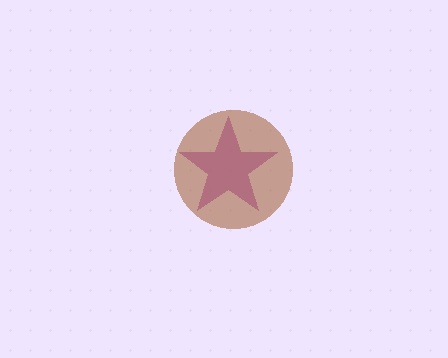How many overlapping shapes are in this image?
There are 2 overlapping shapes in the image.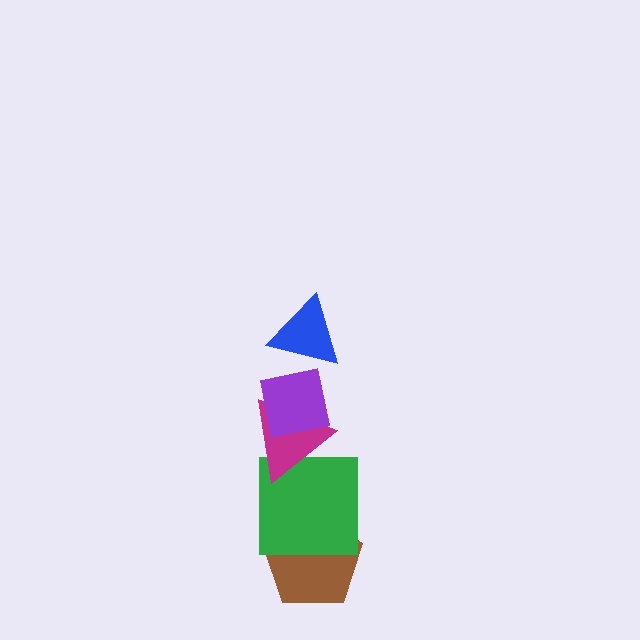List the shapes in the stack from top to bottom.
From top to bottom: the blue triangle, the purple square, the magenta triangle, the green square, the brown pentagon.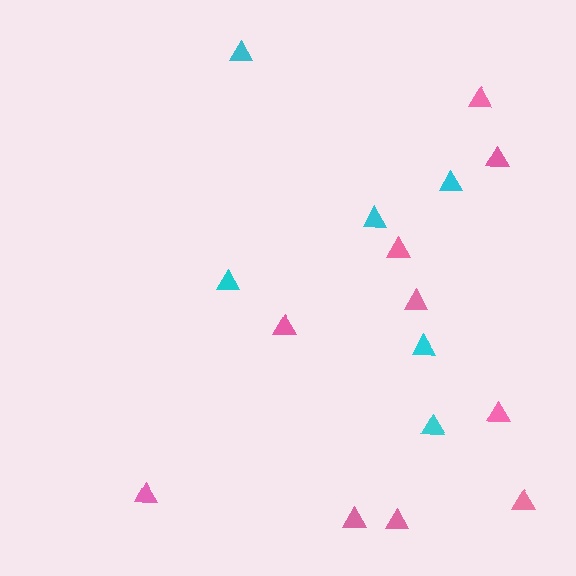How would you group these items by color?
There are 2 groups: one group of pink triangles (10) and one group of cyan triangles (6).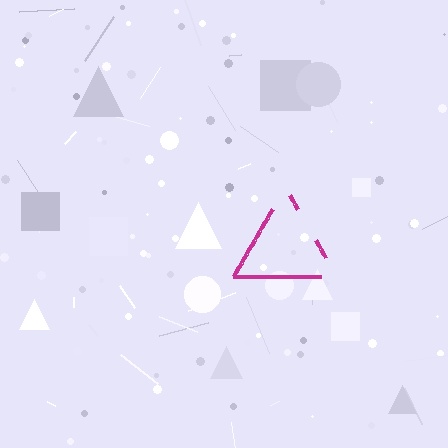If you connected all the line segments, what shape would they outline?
They would outline a triangle.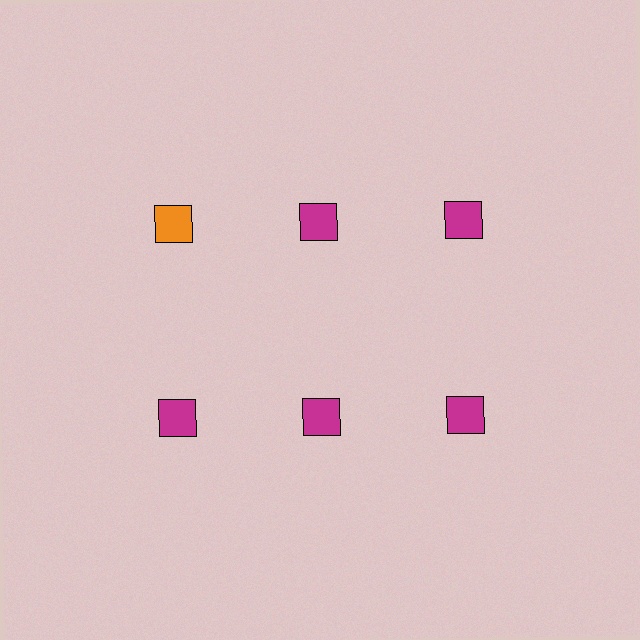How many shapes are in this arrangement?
There are 6 shapes arranged in a grid pattern.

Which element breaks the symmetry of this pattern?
The orange square in the top row, leftmost column breaks the symmetry. All other shapes are magenta squares.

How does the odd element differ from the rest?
It has a different color: orange instead of magenta.